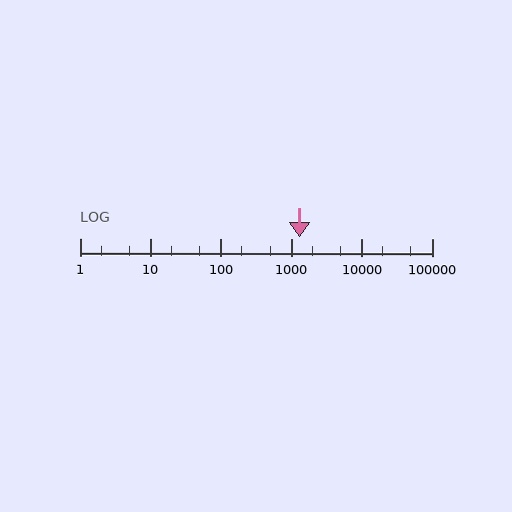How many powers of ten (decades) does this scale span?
The scale spans 5 decades, from 1 to 100000.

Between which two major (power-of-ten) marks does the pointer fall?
The pointer is between 1000 and 10000.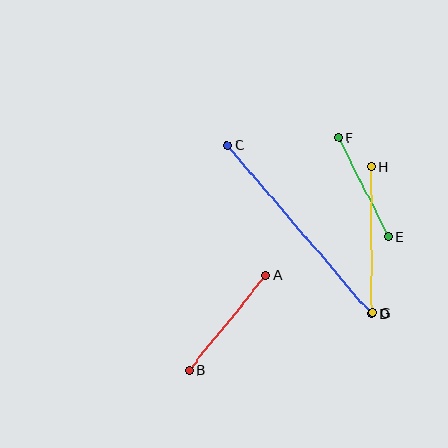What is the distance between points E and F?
The distance is approximately 111 pixels.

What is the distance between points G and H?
The distance is approximately 146 pixels.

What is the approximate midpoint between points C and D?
The midpoint is at approximately (299, 230) pixels.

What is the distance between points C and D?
The distance is approximately 222 pixels.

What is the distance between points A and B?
The distance is approximately 122 pixels.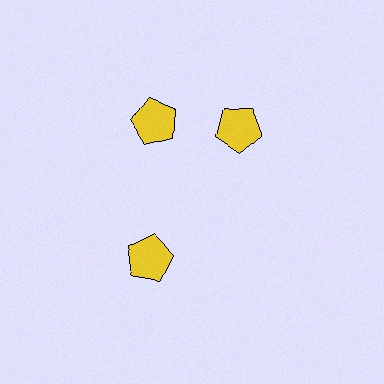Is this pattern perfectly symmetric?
No. The 3 yellow pentagons are arranged in a ring, but one element near the 3 o'clock position is rotated out of alignment along the ring, breaking the 3-fold rotational symmetry.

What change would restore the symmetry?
The symmetry would be restored by rotating it back into even spacing with its neighbors so that all 3 pentagons sit at equal angles and equal distance from the center.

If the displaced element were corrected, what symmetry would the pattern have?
It would have 3-fold rotational symmetry — the pattern would map onto itself every 120 degrees.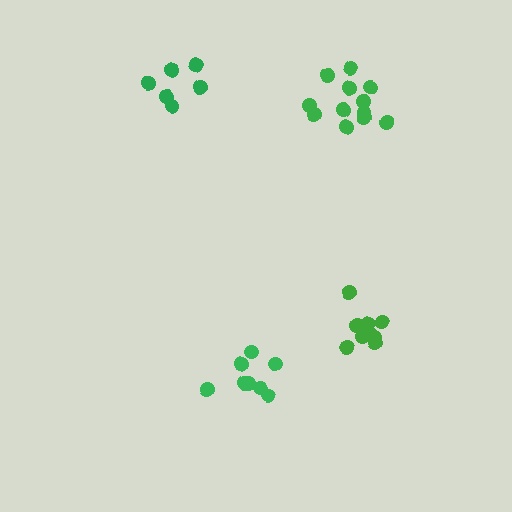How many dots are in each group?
Group 1: 9 dots, Group 2: 6 dots, Group 3: 9 dots, Group 4: 12 dots (36 total).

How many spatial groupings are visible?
There are 4 spatial groupings.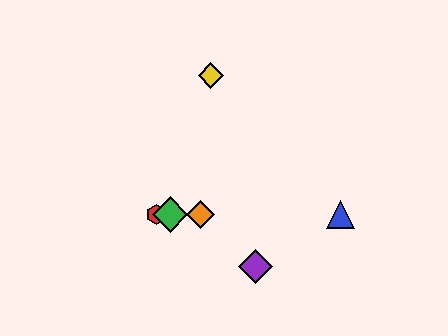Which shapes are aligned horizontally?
The red hexagon, the blue triangle, the green diamond, the orange diamond are aligned horizontally.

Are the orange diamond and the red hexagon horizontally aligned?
Yes, both are at y≈214.